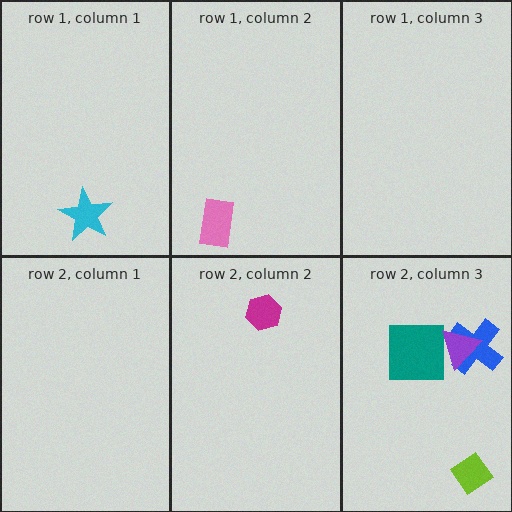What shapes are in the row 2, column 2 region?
The magenta hexagon.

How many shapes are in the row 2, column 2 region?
1.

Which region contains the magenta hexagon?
The row 2, column 2 region.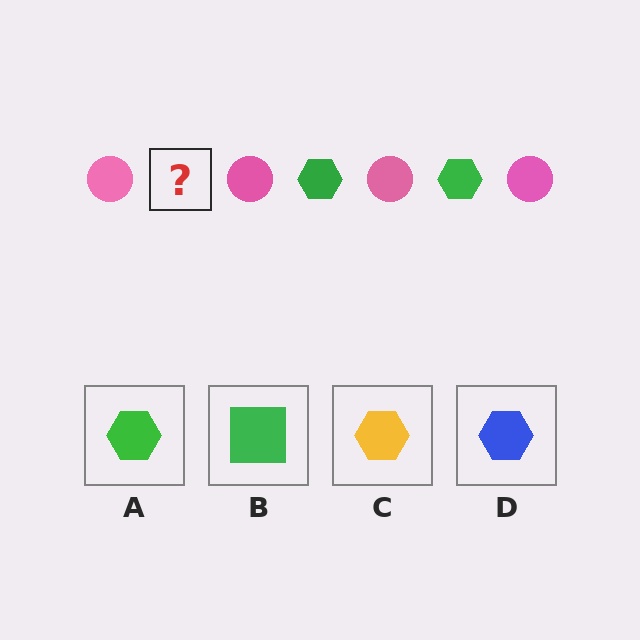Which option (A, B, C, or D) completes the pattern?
A.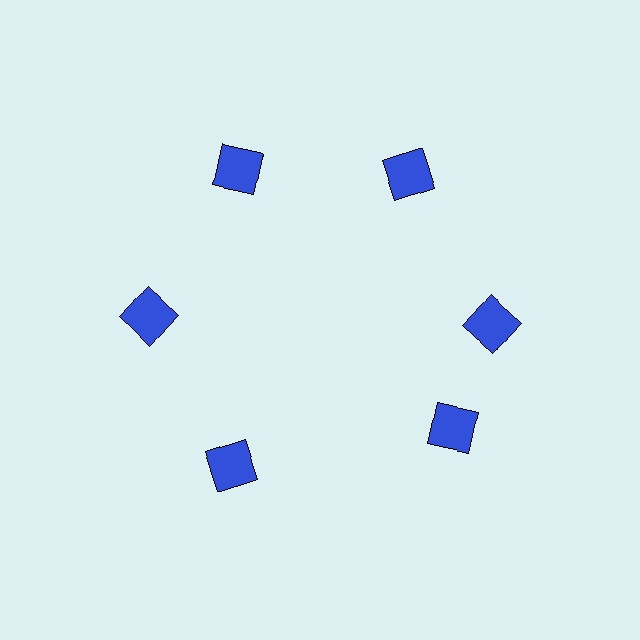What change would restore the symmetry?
The symmetry would be restored by rotating it back into even spacing with its neighbors so that all 6 squares sit at equal angles and equal distance from the center.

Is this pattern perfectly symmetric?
No. The 6 blue squares are arranged in a ring, but one element near the 5 o'clock position is rotated out of alignment along the ring, breaking the 6-fold rotational symmetry.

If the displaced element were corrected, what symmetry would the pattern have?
It would have 6-fold rotational symmetry — the pattern would map onto itself every 60 degrees.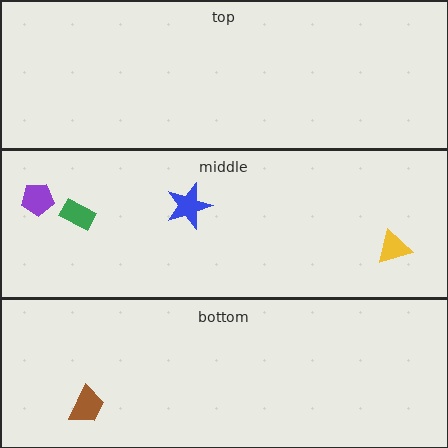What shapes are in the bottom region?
The brown trapezoid.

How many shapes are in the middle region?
4.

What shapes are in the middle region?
The yellow triangle, the purple pentagon, the green rectangle, the blue star.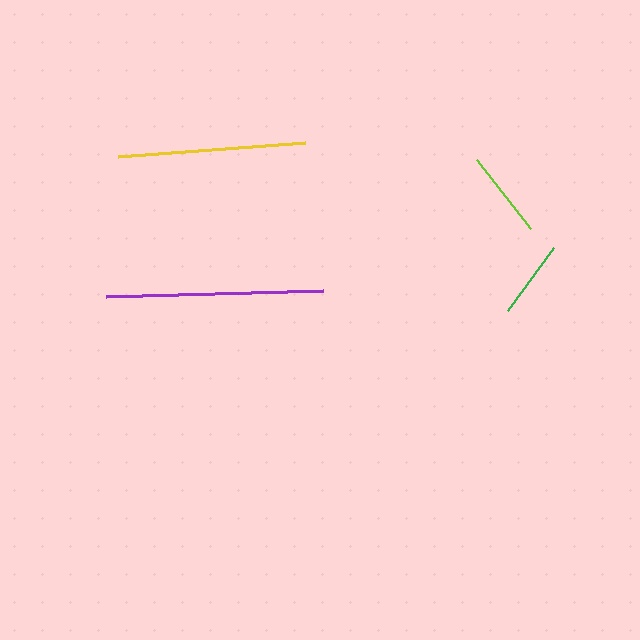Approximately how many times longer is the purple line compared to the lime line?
The purple line is approximately 2.5 times the length of the lime line.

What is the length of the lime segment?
The lime segment is approximately 88 pixels long.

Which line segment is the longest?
The purple line is the longest at approximately 217 pixels.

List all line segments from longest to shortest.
From longest to shortest: purple, yellow, lime, green.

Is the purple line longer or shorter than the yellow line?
The purple line is longer than the yellow line.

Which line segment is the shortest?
The green line is the shortest at approximately 78 pixels.